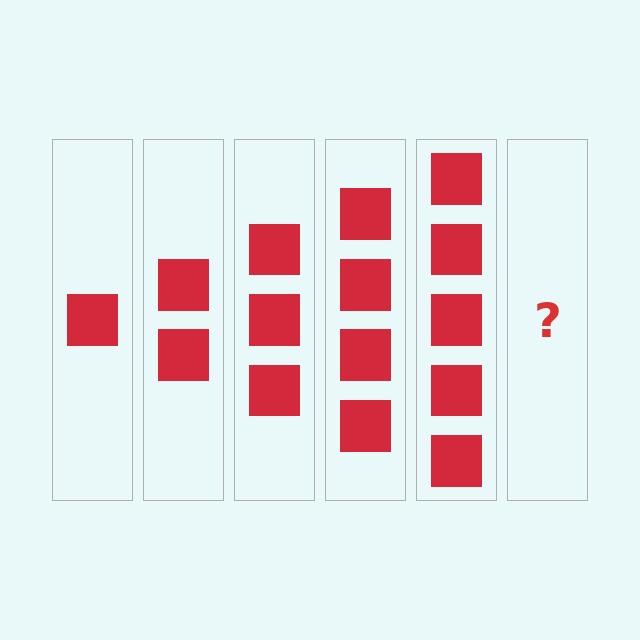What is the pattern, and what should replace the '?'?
The pattern is that each step adds one more square. The '?' should be 6 squares.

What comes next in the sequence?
The next element should be 6 squares.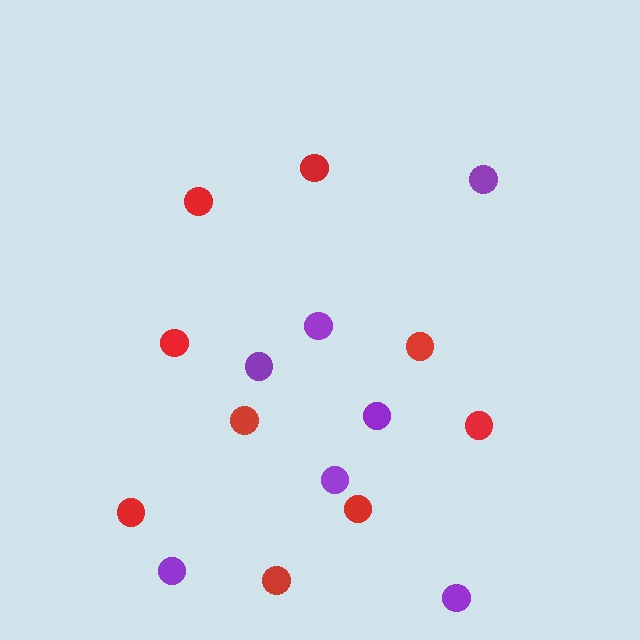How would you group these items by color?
There are 2 groups: one group of red circles (9) and one group of purple circles (7).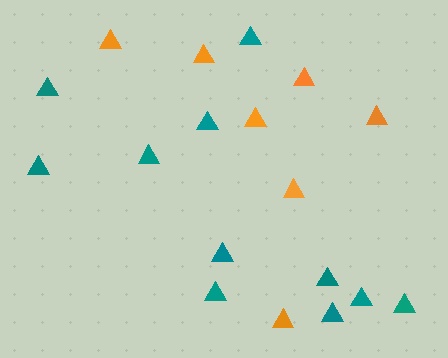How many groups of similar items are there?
There are 2 groups: one group of orange triangles (7) and one group of teal triangles (11).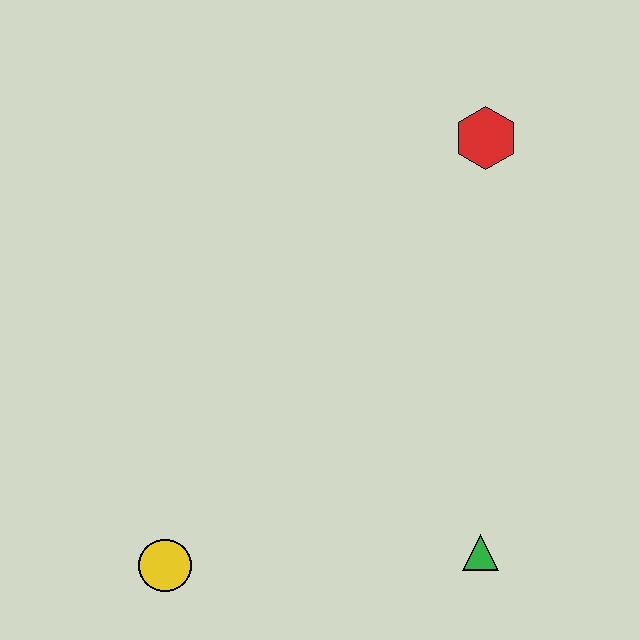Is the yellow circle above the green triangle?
No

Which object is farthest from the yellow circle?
The red hexagon is farthest from the yellow circle.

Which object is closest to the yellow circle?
The green triangle is closest to the yellow circle.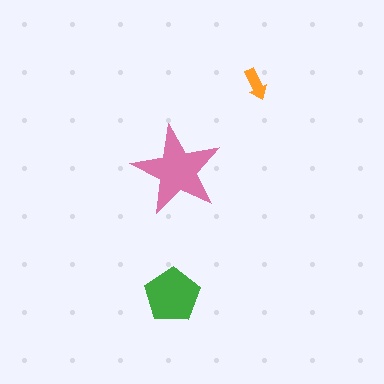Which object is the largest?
The pink star.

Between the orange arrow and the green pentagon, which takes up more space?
The green pentagon.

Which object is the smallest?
The orange arrow.